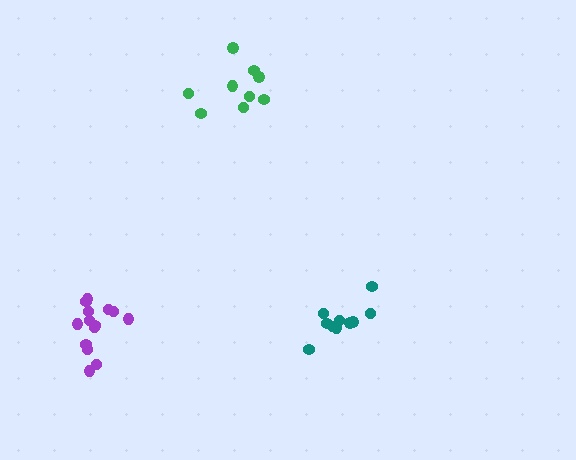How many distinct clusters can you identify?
There are 3 distinct clusters.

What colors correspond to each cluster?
The clusters are colored: teal, green, purple.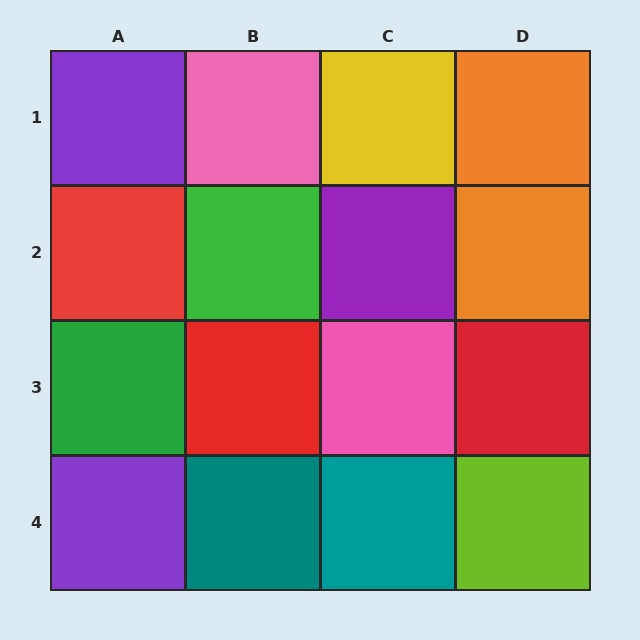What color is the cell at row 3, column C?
Pink.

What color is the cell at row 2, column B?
Green.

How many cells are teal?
2 cells are teal.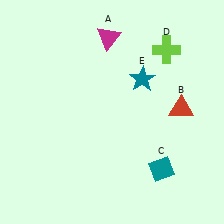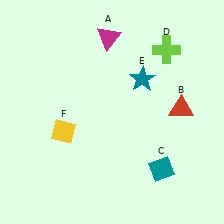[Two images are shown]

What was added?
A yellow diamond (F) was added in Image 2.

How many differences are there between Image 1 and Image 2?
There is 1 difference between the two images.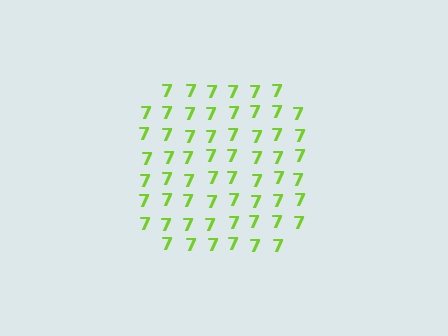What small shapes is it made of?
It is made of small digit 7's.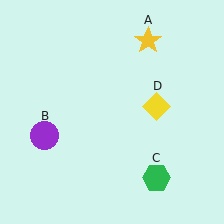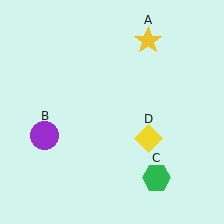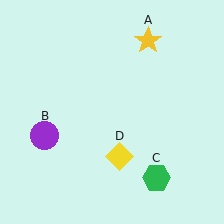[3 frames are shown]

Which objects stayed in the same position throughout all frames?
Yellow star (object A) and purple circle (object B) and green hexagon (object C) remained stationary.